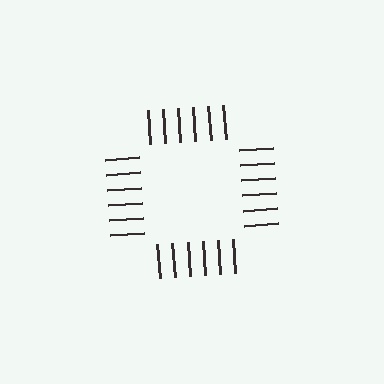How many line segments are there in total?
24 — 6 along each of the 4 edges.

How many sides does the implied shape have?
4 sides — the line-ends trace a square.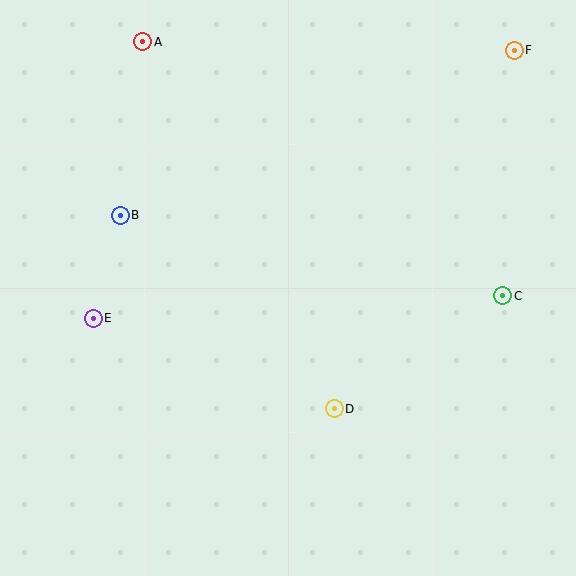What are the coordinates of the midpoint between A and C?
The midpoint between A and C is at (323, 169).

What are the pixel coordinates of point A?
Point A is at (143, 42).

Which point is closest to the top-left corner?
Point A is closest to the top-left corner.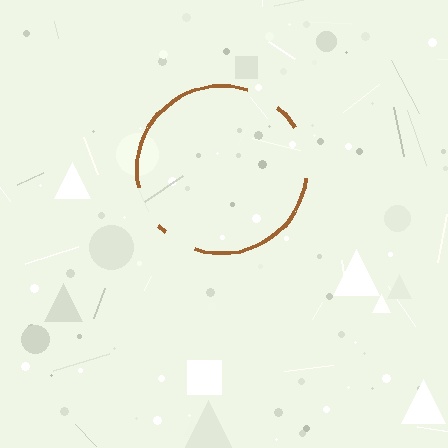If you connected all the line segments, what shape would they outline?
They would outline a circle.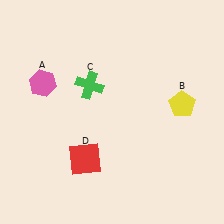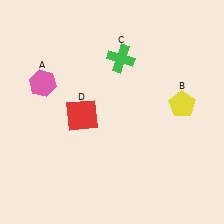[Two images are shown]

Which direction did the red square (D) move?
The red square (D) moved up.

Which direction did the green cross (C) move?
The green cross (C) moved right.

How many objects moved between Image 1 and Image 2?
2 objects moved between the two images.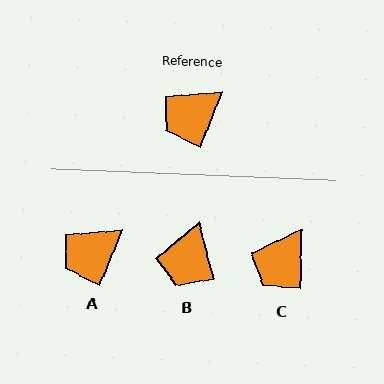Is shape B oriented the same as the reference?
No, it is off by about 36 degrees.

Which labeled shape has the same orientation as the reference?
A.